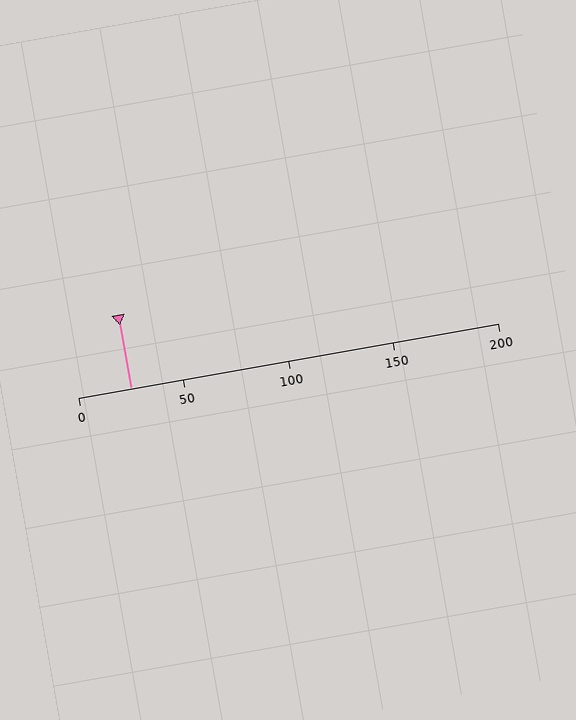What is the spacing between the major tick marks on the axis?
The major ticks are spaced 50 apart.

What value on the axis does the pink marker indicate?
The marker indicates approximately 25.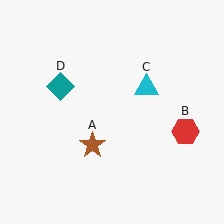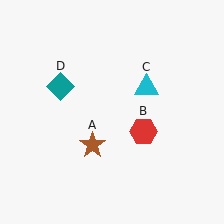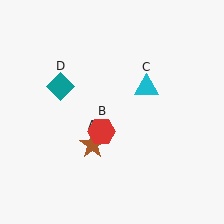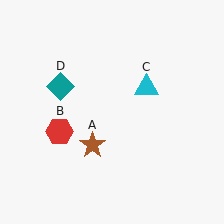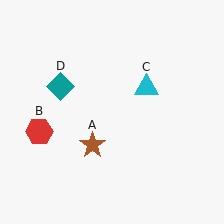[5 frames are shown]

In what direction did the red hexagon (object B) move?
The red hexagon (object B) moved left.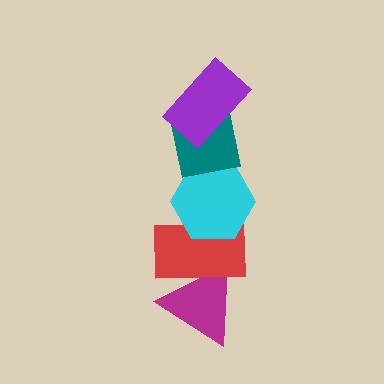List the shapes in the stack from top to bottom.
From top to bottom: the purple rectangle, the teal square, the cyan hexagon, the red rectangle, the magenta triangle.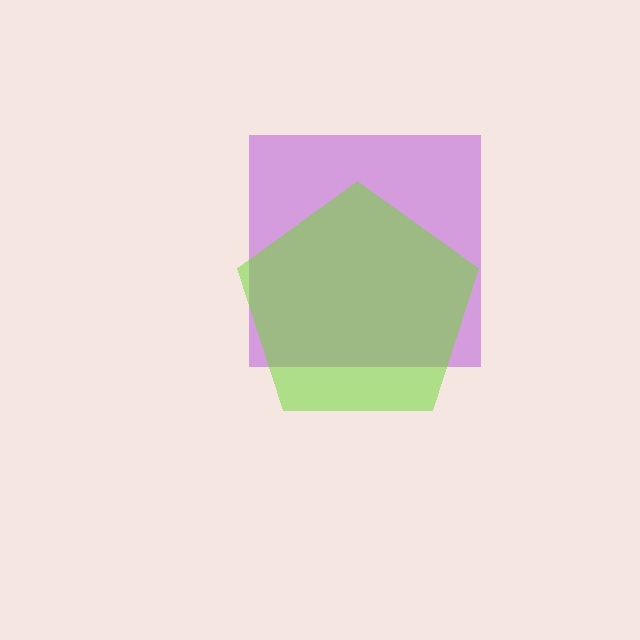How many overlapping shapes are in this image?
There are 2 overlapping shapes in the image.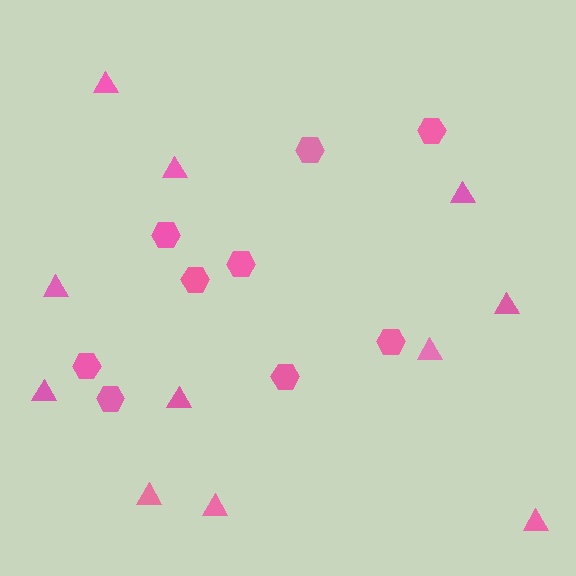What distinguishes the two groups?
There are 2 groups: one group of triangles (11) and one group of hexagons (9).